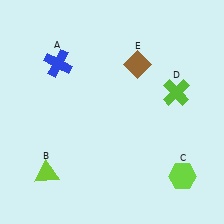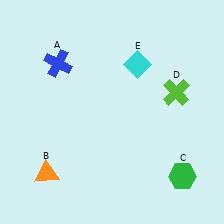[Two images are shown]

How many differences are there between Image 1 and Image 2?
There are 3 differences between the two images.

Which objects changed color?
B changed from lime to orange. C changed from lime to green. E changed from brown to cyan.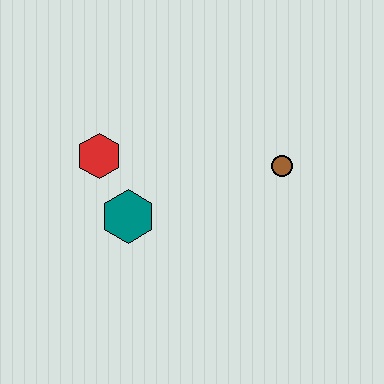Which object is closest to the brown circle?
The teal hexagon is closest to the brown circle.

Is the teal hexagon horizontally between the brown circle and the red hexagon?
Yes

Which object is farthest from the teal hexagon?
The brown circle is farthest from the teal hexagon.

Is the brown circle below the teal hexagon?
No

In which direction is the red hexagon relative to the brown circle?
The red hexagon is to the left of the brown circle.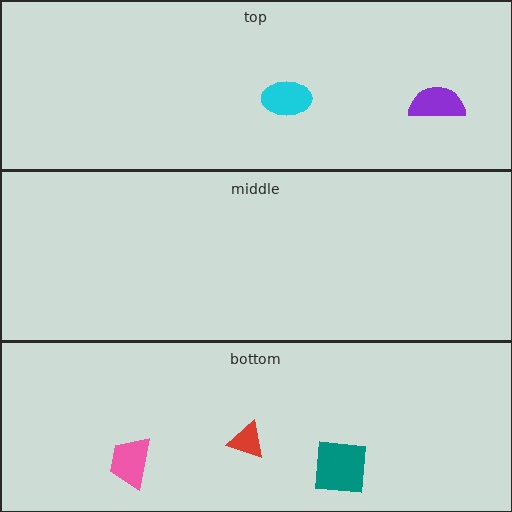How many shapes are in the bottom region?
3.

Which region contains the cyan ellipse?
The top region.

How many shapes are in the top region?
2.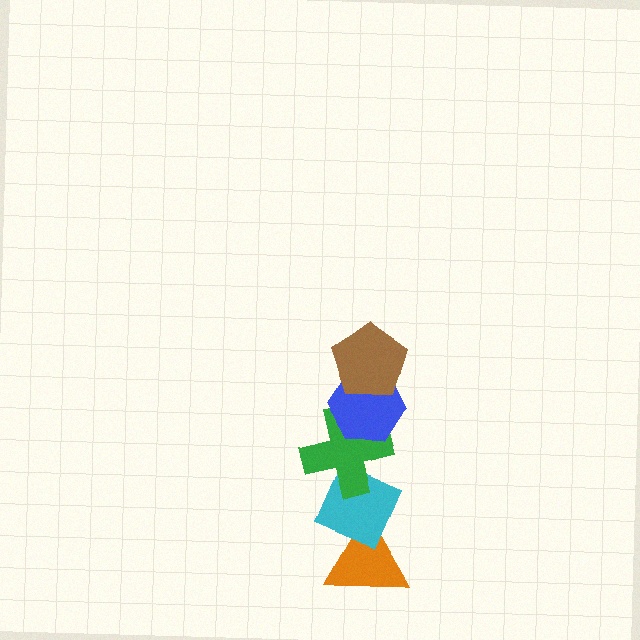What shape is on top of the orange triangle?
The cyan diamond is on top of the orange triangle.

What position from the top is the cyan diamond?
The cyan diamond is 4th from the top.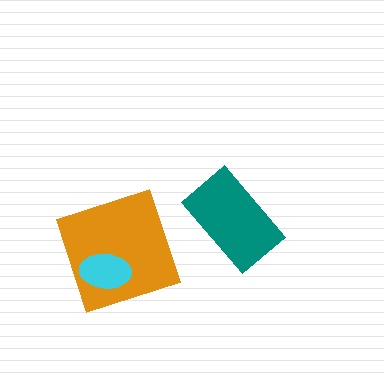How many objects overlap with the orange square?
1 object overlaps with the orange square.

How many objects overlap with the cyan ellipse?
1 object overlaps with the cyan ellipse.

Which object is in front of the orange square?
The cyan ellipse is in front of the orange square.